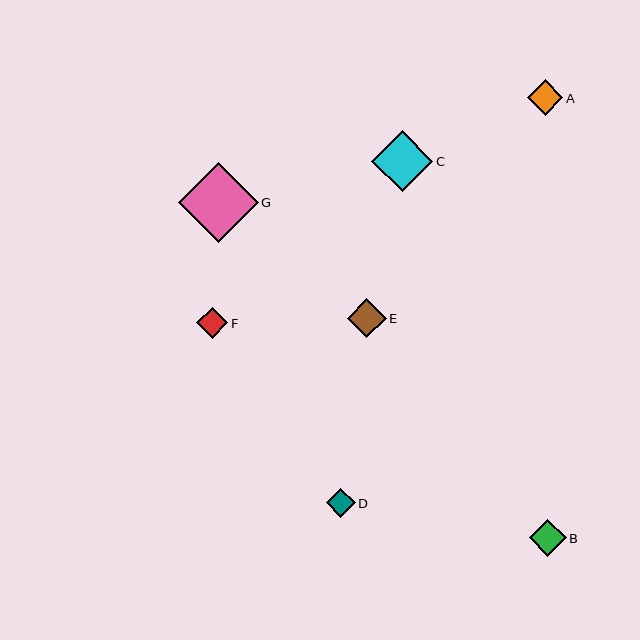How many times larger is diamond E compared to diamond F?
Diamond E is approximately 1.3 times the size of diamond F.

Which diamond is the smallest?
Diamond D is the smallest with a size of approximately 29 pixels.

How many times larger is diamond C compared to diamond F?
Diamond C is approximately 2.0 times the size of diamond F.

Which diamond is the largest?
Diamond G is the largest with a size of approximately 80 pixels.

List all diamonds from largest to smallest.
From largest to smallest: G, C, E, B, A, F, D.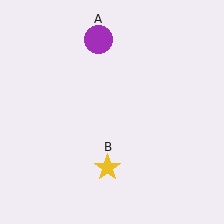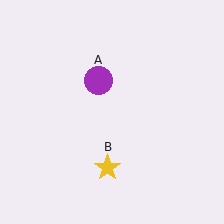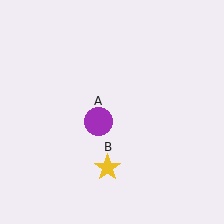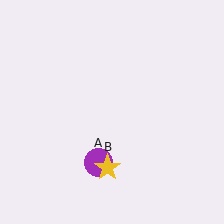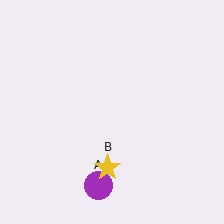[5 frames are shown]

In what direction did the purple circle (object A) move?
The purple circle (object A) moved down.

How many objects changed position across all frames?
1 object changed position: purple circle (object A).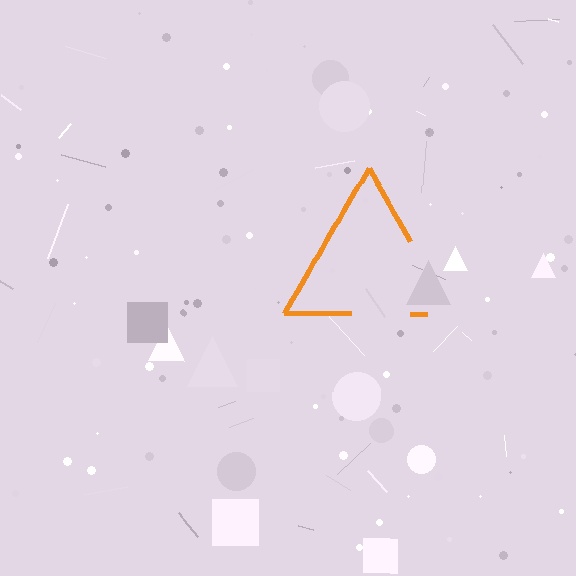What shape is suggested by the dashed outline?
The dashed outline suggests a triangle.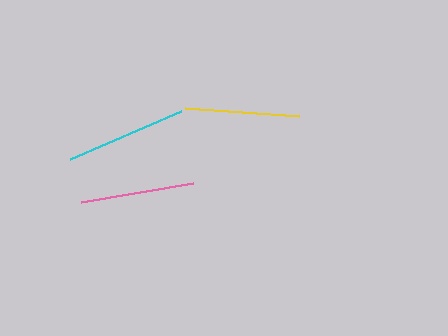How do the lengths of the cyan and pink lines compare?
The cyan and pink lines are approximately the same length.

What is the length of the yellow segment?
The yellow segment is approximately 114 pixels long.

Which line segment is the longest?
The cyan line is the longest at approximately 121 pixels.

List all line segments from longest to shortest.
From longest to shortest: cyan, yellow, pink.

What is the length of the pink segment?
The pink segment is approximately 113 pixels long.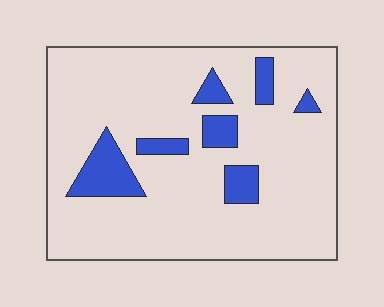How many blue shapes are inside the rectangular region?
7.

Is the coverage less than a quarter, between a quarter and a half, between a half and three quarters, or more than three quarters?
Less than a quarter.